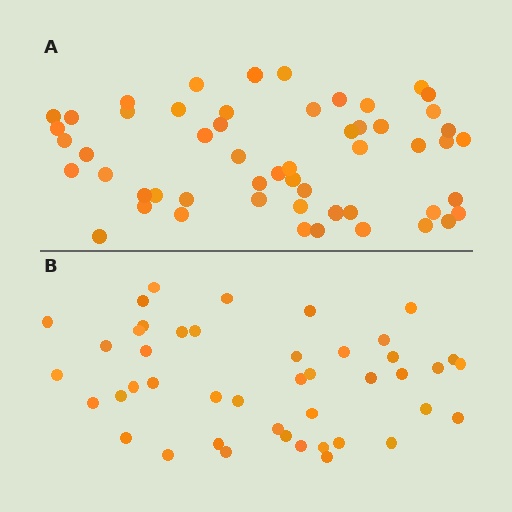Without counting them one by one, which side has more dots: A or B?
Region A (the top region) has more dots.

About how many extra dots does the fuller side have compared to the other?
Region A has roughly 10 or so more dots than region B.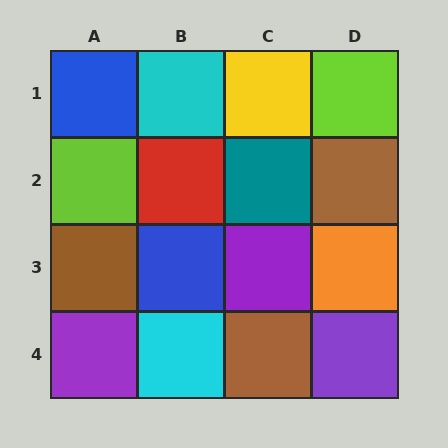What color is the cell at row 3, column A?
Brown.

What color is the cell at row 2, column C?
Teal.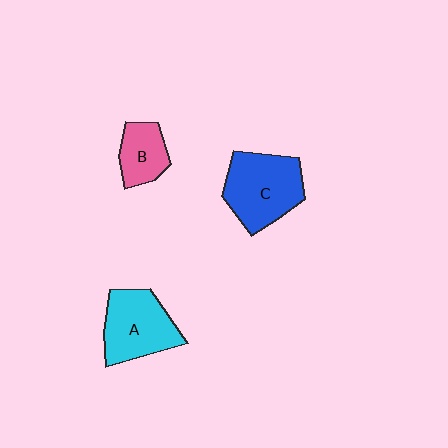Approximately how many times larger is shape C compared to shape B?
Approximately 1.8 times.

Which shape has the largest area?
Shape C (blue).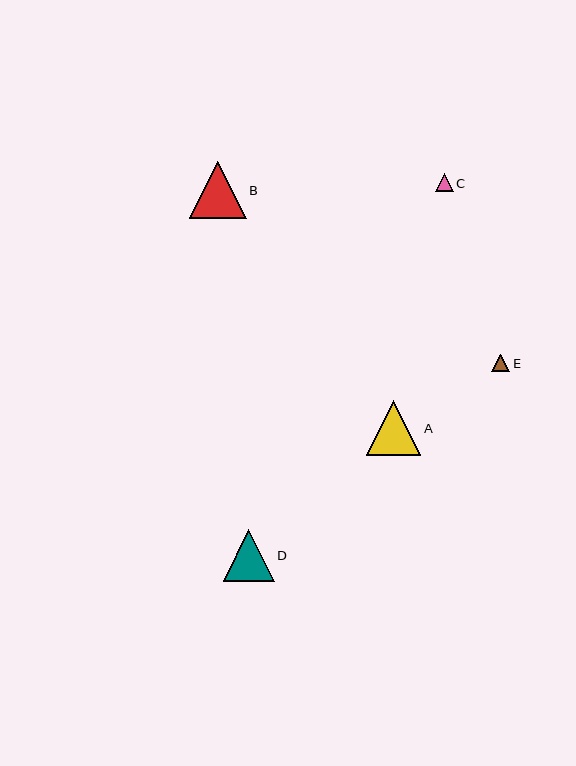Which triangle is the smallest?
Triangle C is the smallest with a size of approximately 18 pixels.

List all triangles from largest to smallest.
From largest to smallest: B, A, D, E, C.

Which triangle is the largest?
Triangle B is the largest with a size of approximately 57 pixels.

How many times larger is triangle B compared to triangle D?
Triangle B is approximately 1.1 times the size of triangle D.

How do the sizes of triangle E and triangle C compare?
Triangle E and triangle C are approximately the same size.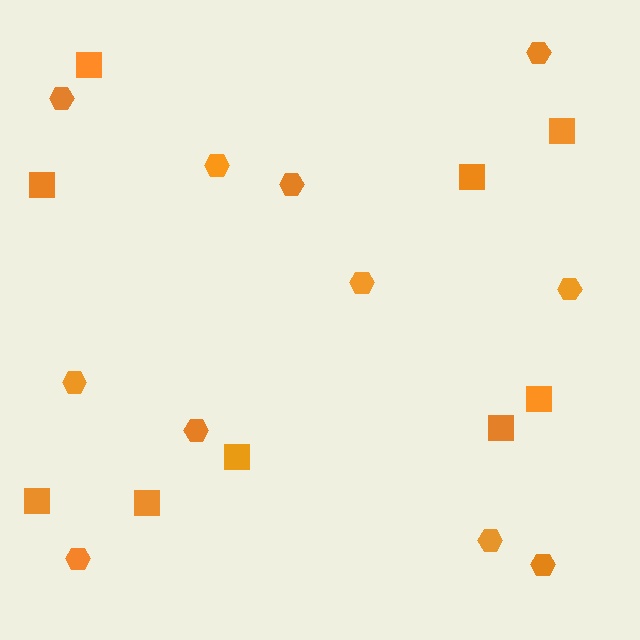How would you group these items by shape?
There are 2 groups: one group of hexagons (11) and one group of squares (9).